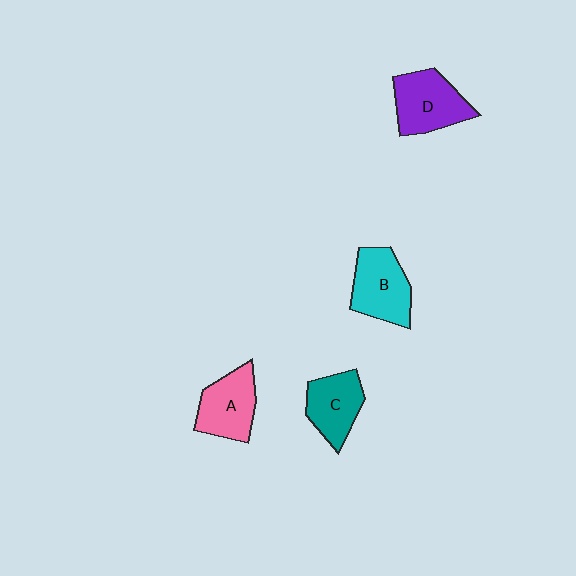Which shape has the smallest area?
Shape C (teal).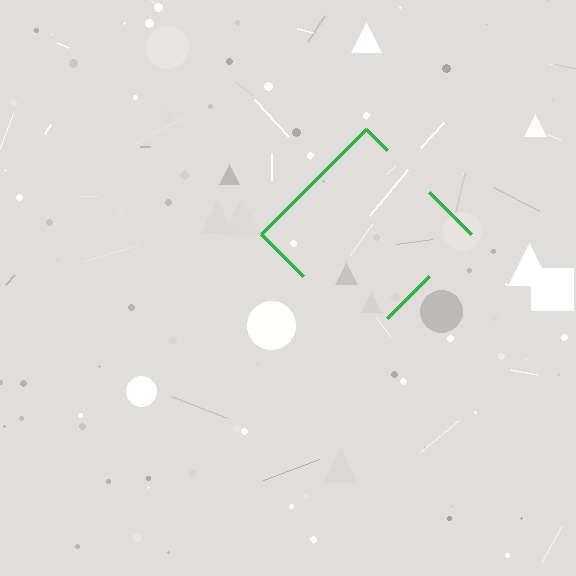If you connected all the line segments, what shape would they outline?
They would outline a diamond.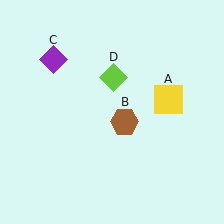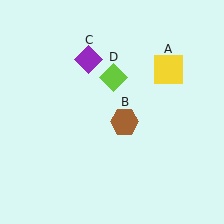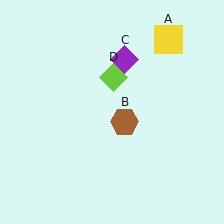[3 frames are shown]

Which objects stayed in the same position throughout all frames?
Brown hexagon (object B) and lime diamond (object D) remained stationary.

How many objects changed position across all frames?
2 objects changed position: yellow square (object A), purple diamond (object C).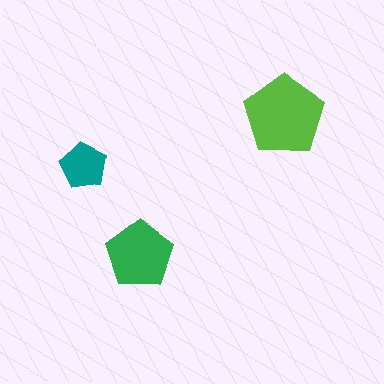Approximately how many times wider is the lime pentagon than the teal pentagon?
About 1.5 times wider.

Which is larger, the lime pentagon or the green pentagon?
The lime one.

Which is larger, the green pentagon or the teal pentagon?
The green one.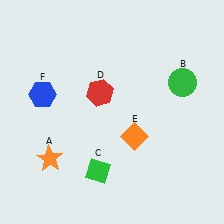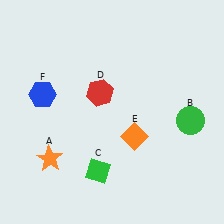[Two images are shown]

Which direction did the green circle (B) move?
The green circle (B) moved down.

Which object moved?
The green circle (B) moved down.